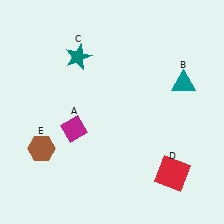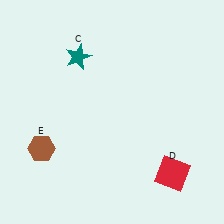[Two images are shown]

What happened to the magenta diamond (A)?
The magenta diamond (A) was removed in Image 2. It was in the bottom-left area of Image 1.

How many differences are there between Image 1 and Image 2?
There are 2 differences between the two images.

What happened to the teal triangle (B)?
The teal triangle (B) was removed in Image 2. It was in the top-right area of Image 1.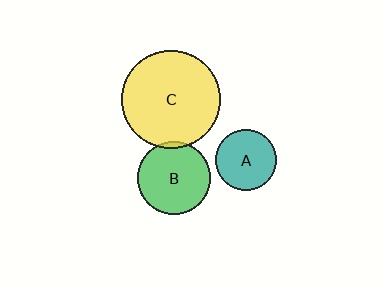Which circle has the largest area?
Circle C (yellow).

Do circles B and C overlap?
Yes.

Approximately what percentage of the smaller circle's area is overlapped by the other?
Approximately 5%.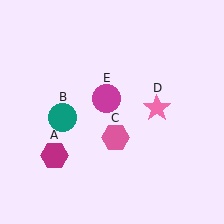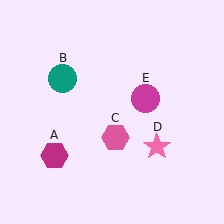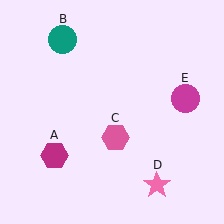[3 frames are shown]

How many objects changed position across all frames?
3 objects changed position: teal circle (object B), pink star (object D), magenta circle (object E).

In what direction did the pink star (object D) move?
The pink star (object D) moved down.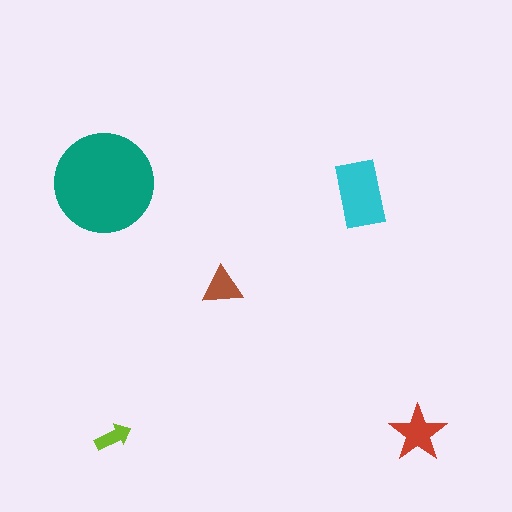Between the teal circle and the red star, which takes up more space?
The teal circle.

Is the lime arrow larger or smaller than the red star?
Smaller.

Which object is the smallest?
The lime arrow.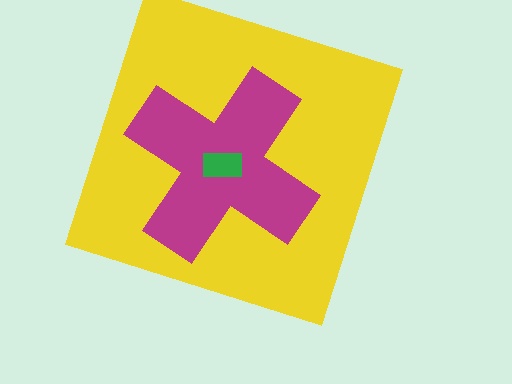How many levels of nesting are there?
3.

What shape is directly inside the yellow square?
The magenta cross.